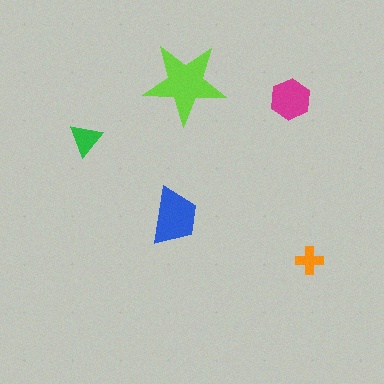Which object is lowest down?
The orange cross is bottommost.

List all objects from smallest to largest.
The orange cross, the green triangle, the magenta hexagon, the blue trapezoid, the lime star.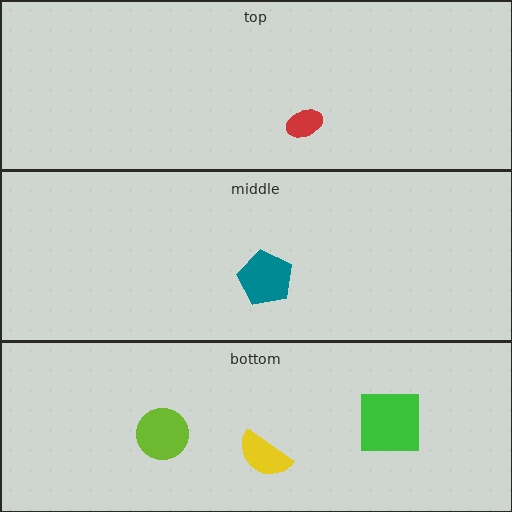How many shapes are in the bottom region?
3.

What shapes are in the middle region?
The teal pentagon.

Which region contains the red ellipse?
The top region.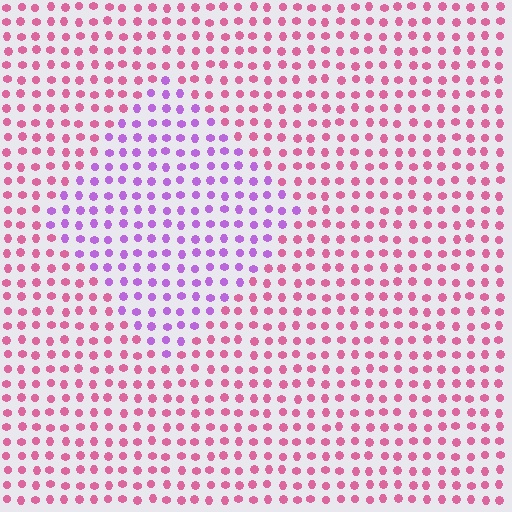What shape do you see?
I see a diamond.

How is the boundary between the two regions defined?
The boundary is defined purely by a slight shift in hue (about 49 degrees). Spacing, size, and orientation are identical on both sides.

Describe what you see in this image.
The image is filled with small pink elements in a uniform arrangement. A diamond-shaped region is visible where the elements are tinted to a slightly different hue, forming a subtle color boundary.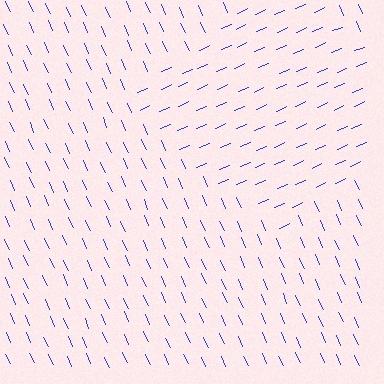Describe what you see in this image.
The image is filled with small blue line segments. A diamond region in the image has lines oriented differently from the surrounding lines, creating a visible texture boundary.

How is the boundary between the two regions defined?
The boundary is defined purely by a change in line orientation (approximately 90 degrees difference). All lines are the same color and thickness.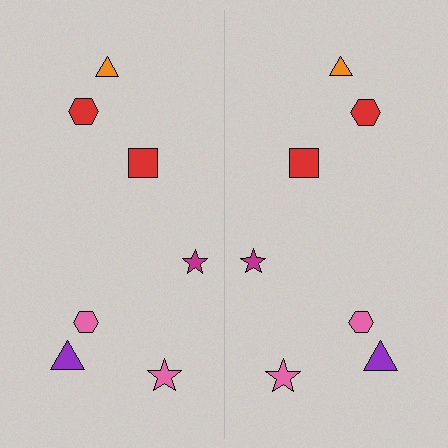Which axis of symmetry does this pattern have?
The pattern has a vertical axis of symmetry running through the center of the image.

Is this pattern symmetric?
Yes, this pattern has bilateral (reflection) symmetry.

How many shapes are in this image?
There are 14 shapes in this image.